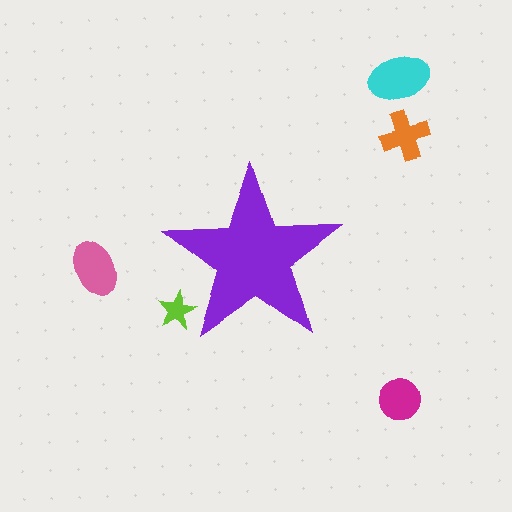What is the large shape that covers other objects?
A purple star.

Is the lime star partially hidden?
Yes, the lime star is partially hidden behind the purple star.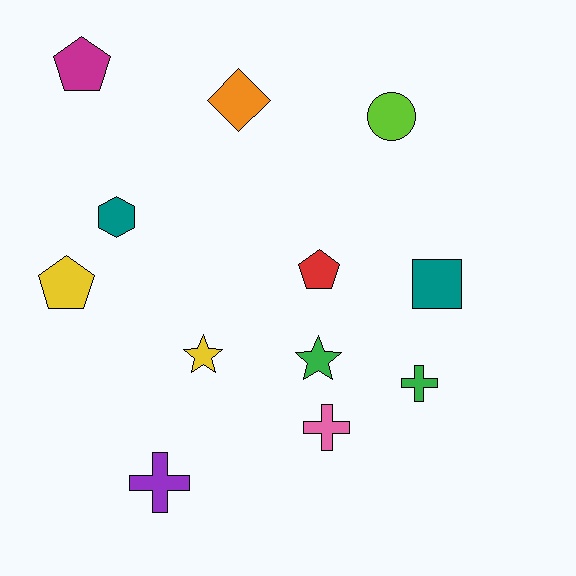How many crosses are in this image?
There are 3 crosses.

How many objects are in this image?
There are 12 objects.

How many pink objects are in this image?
There is 1 pink object.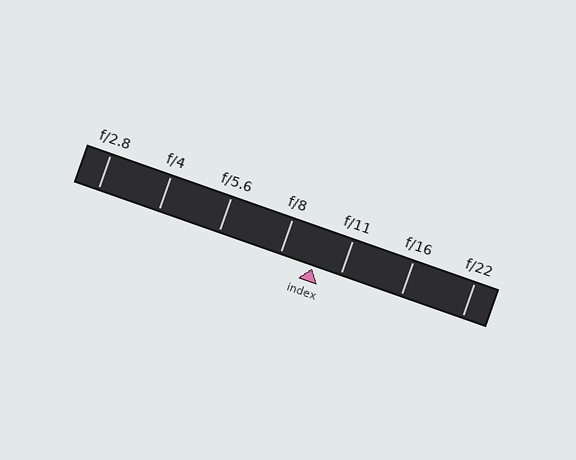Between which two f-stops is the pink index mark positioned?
The index mark is between f/8 and f/11.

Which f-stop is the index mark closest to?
The index mark is closest to f/11.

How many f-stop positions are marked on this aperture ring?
There are 7 f-stop positions marked.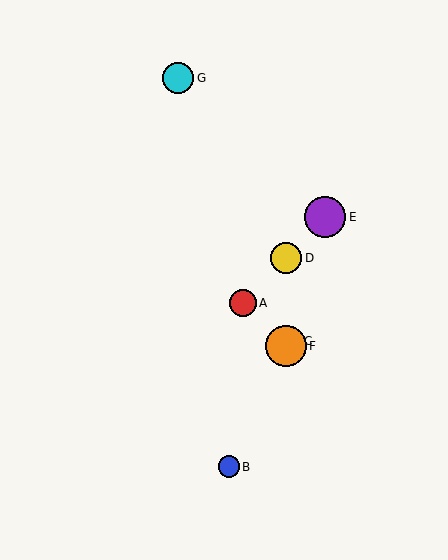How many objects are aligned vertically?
3 objects (C, D, F) are aligned vertically.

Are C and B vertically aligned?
No, C is at x≈286 and B is at x≈229.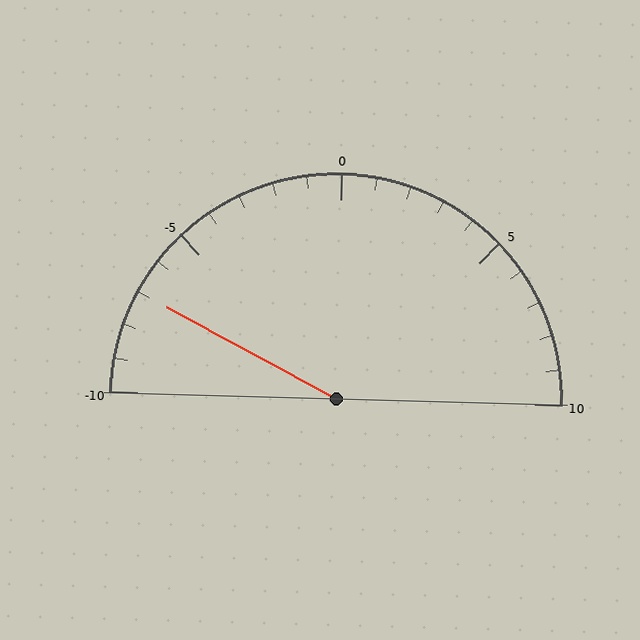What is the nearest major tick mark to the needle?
The nearest major tick mark is -5.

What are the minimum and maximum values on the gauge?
The gauge ranges from -10 to 10.